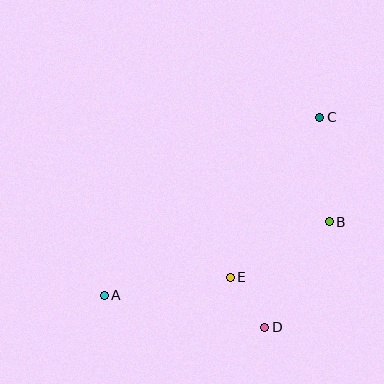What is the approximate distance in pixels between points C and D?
The distance between C and D is approximately 217 pixels.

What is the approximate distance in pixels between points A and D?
The distance between A and D is approximately 164 pixels.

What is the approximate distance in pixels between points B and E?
The distance between B and E is approximately 114 pixels.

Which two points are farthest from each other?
Points A and C are farthest from each other.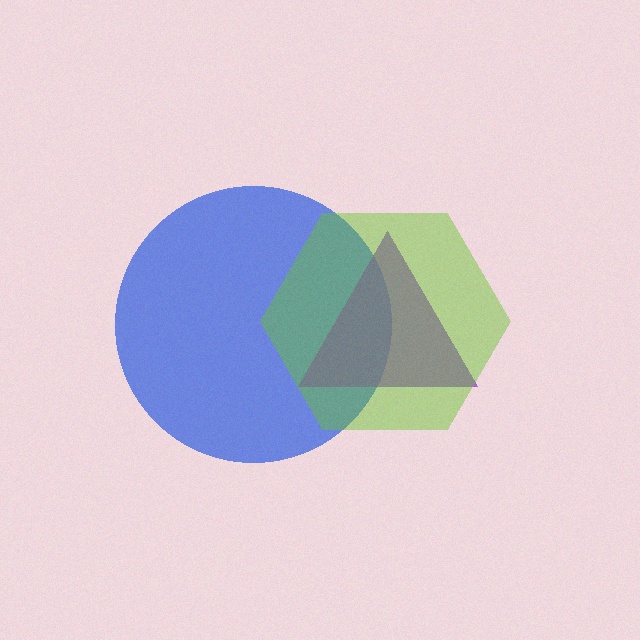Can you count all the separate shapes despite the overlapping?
Yes, there are 3 separate shapes.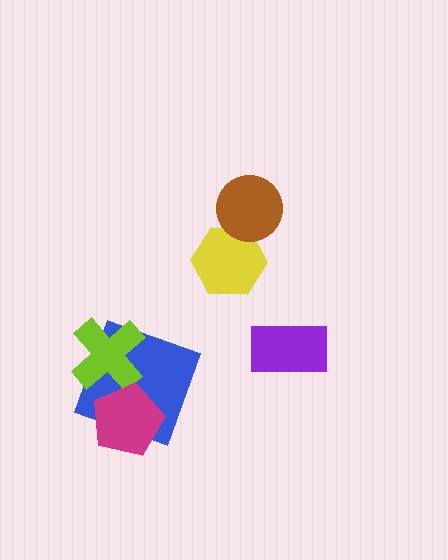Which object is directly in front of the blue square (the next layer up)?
The lime cross is directly in front of the blue square.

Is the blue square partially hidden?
Yes, it is partially covered by another shape.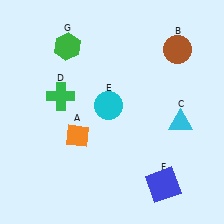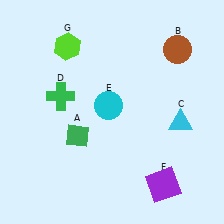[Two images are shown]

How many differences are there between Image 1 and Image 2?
There are 3 differences between the two images.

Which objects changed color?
A changed from orange to green. F changed from blue to purple. G changed from green to lime.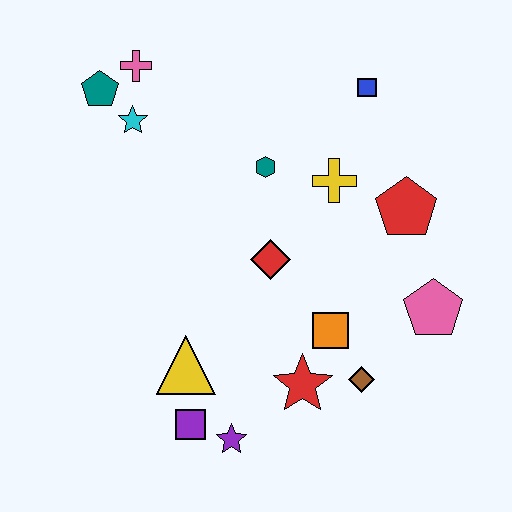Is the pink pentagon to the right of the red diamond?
Yes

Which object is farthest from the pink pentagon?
The teal pentagon is farthest from the pink pentagon.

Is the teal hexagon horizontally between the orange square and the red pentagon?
No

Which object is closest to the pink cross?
The teal pentagon is closest to the pink cross.